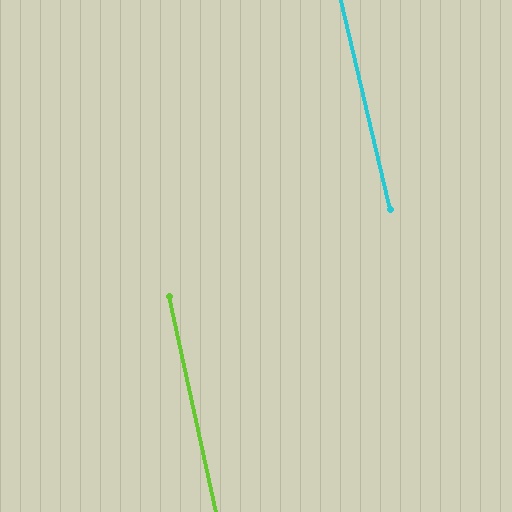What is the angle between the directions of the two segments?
Approximately 1 degree.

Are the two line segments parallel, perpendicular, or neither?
Parallel — their directions differ by only 0.8°.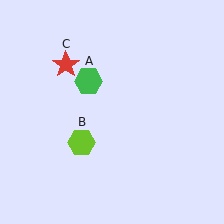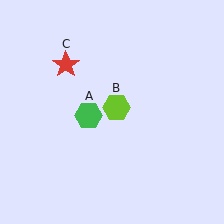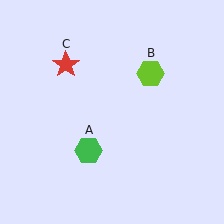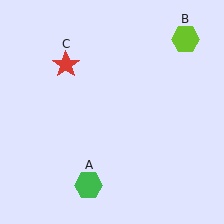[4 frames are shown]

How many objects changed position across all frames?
2 objects changed position: green hexagon (object A), lime hexagon (object B).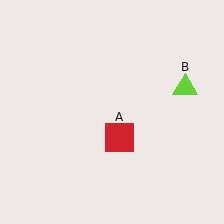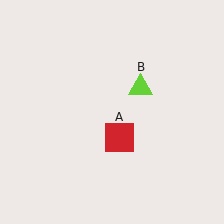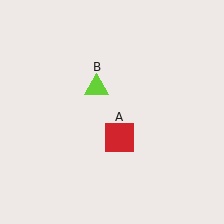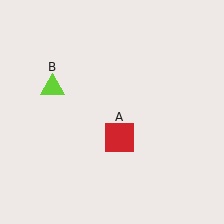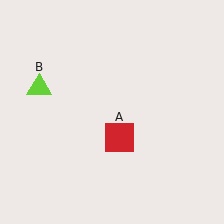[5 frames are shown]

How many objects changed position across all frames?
1 object changed position: lime triangle (object B).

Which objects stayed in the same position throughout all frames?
Red square (object A) remained stationary.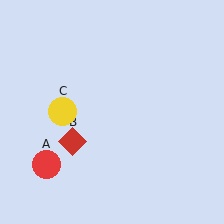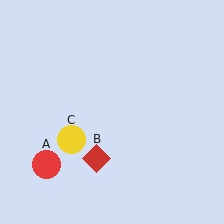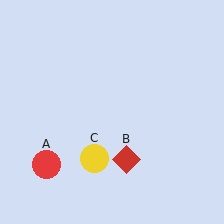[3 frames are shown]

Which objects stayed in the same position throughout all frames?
Red circle (object A) remained stationary.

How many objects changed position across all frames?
2 objects changed position: red diamond (object B), yellow circle (object C).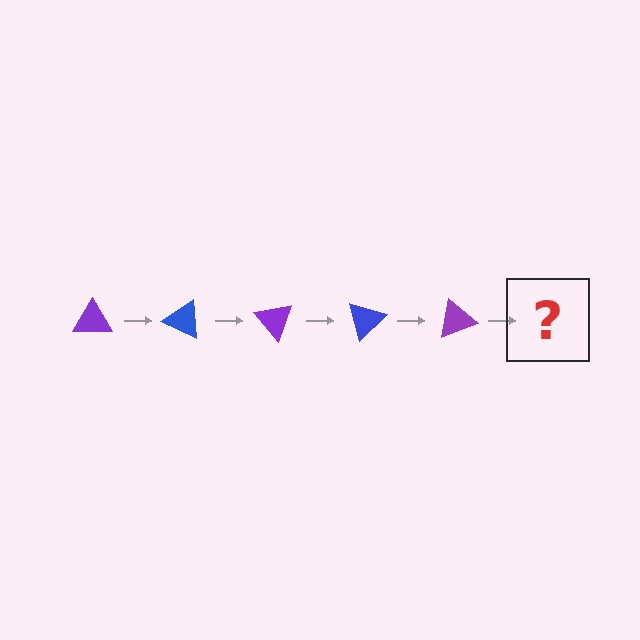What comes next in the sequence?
The next element should be a blue triangle, rotated 125 degrees from the start.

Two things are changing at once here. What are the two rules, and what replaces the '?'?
The two rules are that it rotates 25 degrees each step and the color cycles through purple and blue. The '?' should be a blue triangle, rotated 125 degrees from the start.